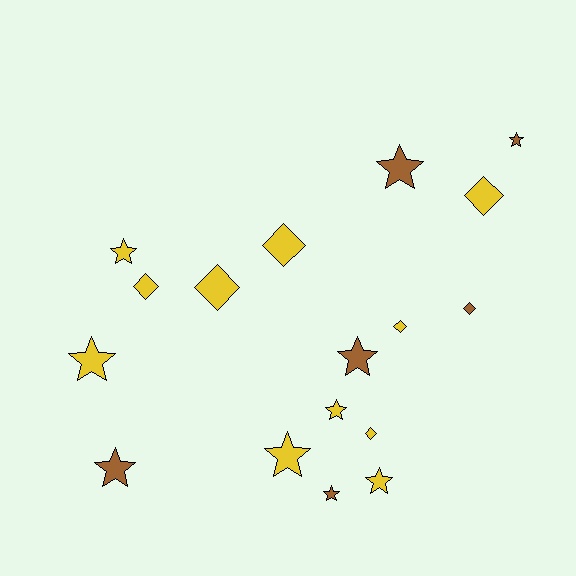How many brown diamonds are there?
There is 1 brown diamond.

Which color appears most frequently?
Yellow, with 11 objects.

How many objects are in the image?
There are 17 objects.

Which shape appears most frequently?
Star, with 10 objects.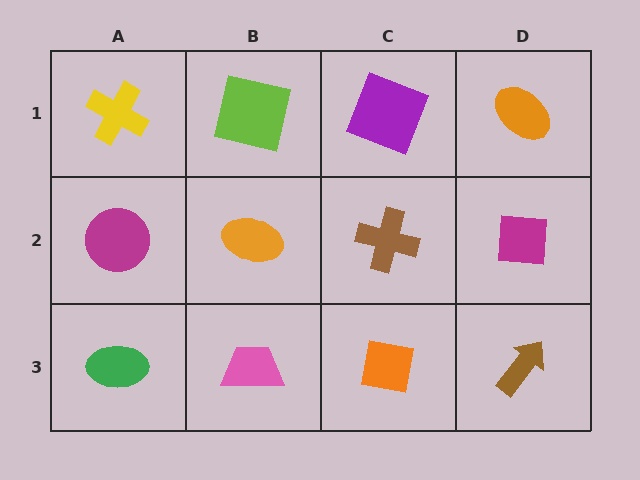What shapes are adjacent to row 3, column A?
A magenta circle (row 2, column A), a pink trapezoid (row 3, column B).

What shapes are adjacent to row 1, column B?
An orange ellipse (row 2, column B), a yellow cross (row 1, column A), a purple square (row 1, column C).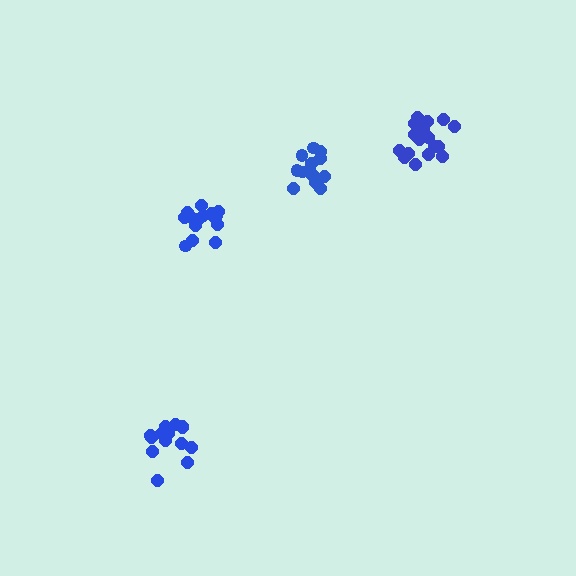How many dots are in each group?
Group 1: 15 dots, Group 2: 14 dots, Group 3: 19 dots, Group 4: 14 dots (62 total).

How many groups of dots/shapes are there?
There are 4 groups.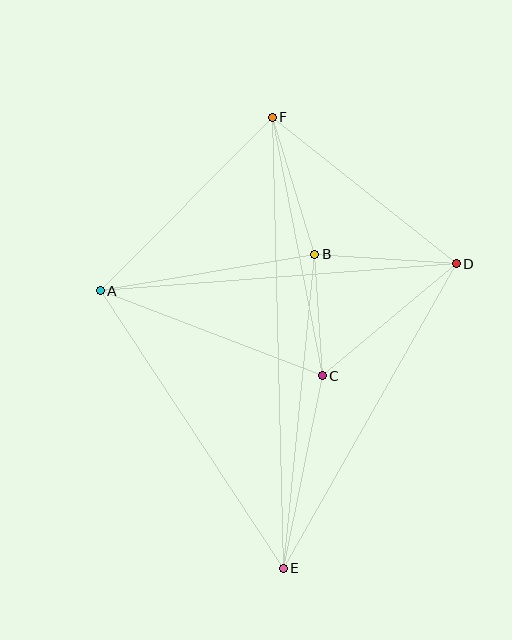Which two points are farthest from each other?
Points E and F are farthest from each other.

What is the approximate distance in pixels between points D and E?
The distance between D and E is approximately 350 pixels.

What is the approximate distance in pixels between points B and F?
The distance between B and F is approximately 143 pixels.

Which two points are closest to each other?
Points B and C are closest to each other.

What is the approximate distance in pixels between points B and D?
The distance between B and D is approximately 141 pixels.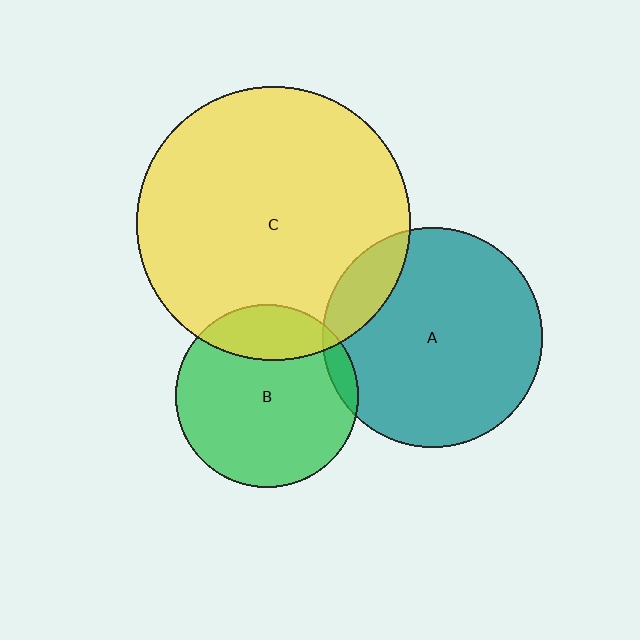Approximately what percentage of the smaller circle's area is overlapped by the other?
Approximately 20%.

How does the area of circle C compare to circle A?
Approximately 1.6 times.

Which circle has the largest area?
Circle C (yellow).